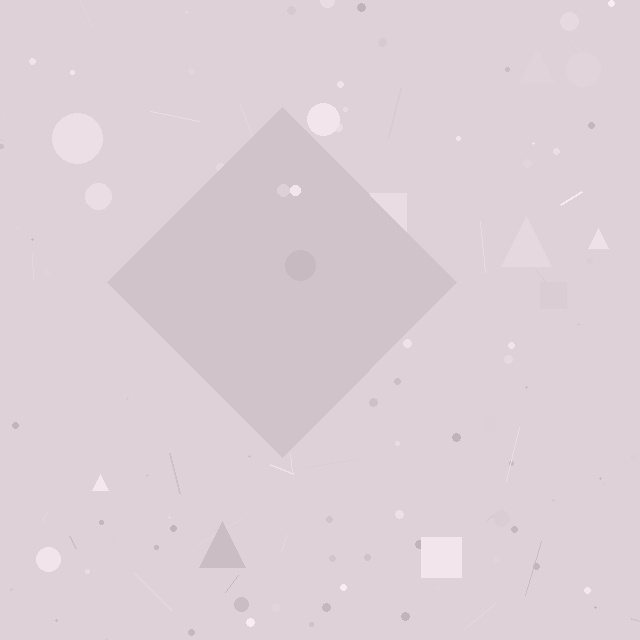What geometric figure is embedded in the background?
A diamond is embedded in the background.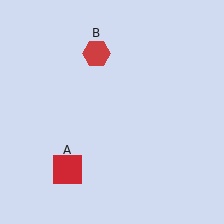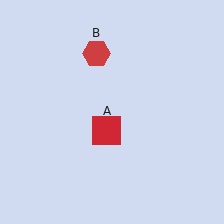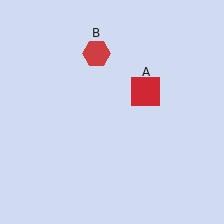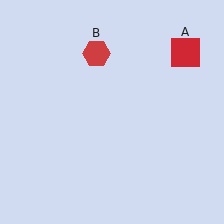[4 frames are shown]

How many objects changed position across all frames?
1 object changed position: red square (object A).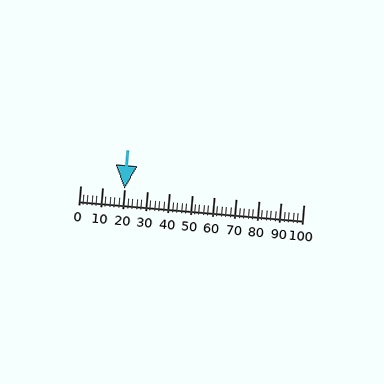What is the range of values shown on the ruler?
The ruler shows values from 0 to 100.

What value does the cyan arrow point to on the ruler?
The cyan arrow points to approximately 20.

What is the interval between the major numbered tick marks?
The major tick marks are spaced 10 units apart.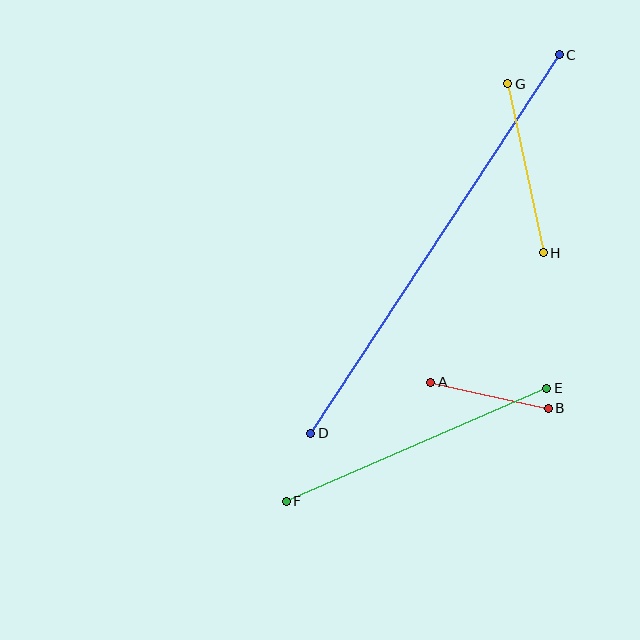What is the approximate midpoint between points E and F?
The midpoint is at approximately (417, 445) pixels.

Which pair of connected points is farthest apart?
Points C and D are farthest apart.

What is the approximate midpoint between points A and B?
The midpoint is at approximately (489, 395) pixels.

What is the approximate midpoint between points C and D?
The midpoint is at approximately (435, 244) pixels.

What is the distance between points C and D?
The distance is approximately 453 pixels.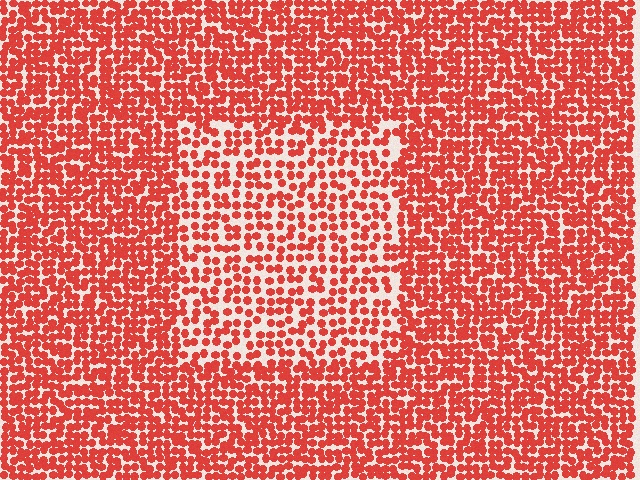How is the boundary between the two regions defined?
The boundary is defined by a change in element density (approximately 1.7x ratio). All elements are the same color, size, and shape.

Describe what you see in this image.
The image contains small red elements arranged at two different densities. A rectangle-shaped region is visible where the elements are less densely packed than the surrounding area.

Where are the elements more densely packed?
The elements are more densely packed outside the rectangle boundary.